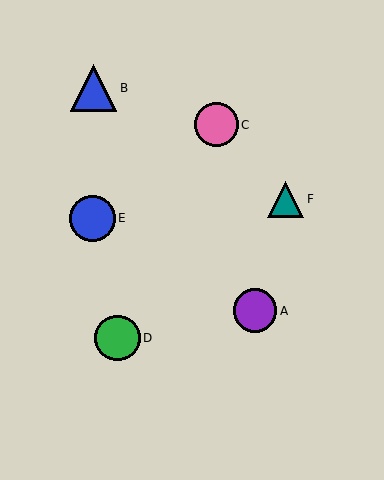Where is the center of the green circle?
The center of the green circle is at (117, 338).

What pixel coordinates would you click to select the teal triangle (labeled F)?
Click at (286, 199) to select the teal triangle F.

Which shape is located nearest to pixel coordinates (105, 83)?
The blue triangle (labeled B) at (94, 88) is nearest to that location.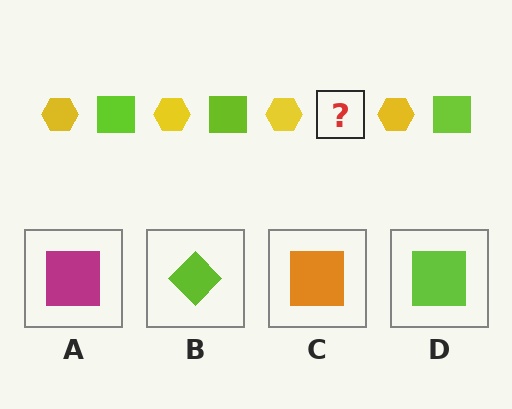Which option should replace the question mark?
Option D.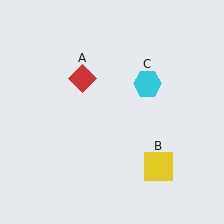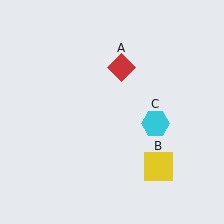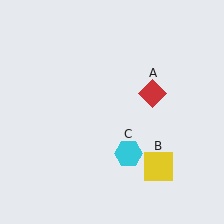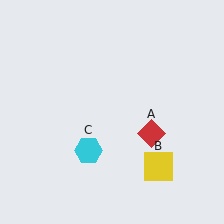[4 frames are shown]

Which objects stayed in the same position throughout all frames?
Yellow square (object B) remained stationary.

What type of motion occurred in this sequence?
The red diamond (object A), cyan hexagon (object C) rotated clockwise around the center of the scene.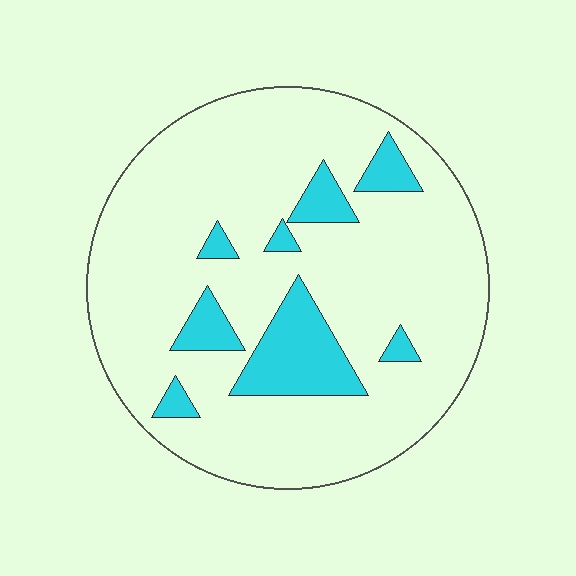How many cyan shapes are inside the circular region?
8.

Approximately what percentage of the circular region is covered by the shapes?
Approximately 15%.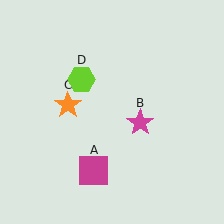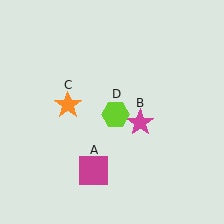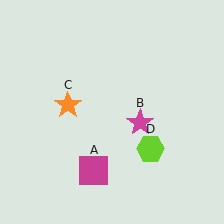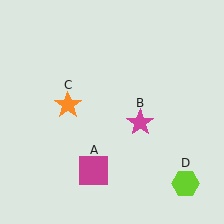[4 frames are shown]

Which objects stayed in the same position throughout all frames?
Magenta square (object A) and magenta star (object B) and orange star (object C) remained stationary.